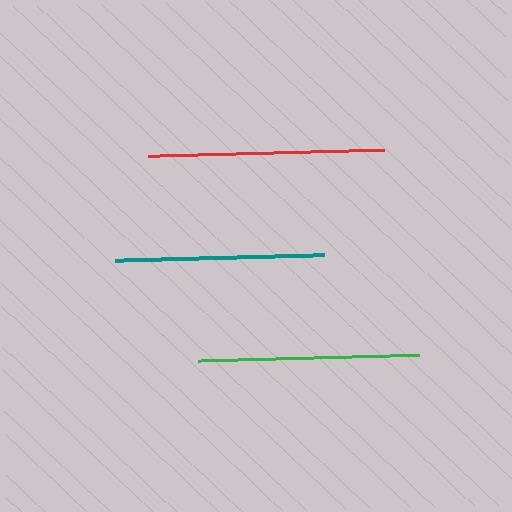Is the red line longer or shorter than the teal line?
The red line is longer than the teal line.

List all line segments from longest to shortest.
From longest to shortest: red, green, teal.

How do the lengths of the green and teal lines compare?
The green and teal lines are approximately the same length.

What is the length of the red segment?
The red segment is approximately 236 pixels long.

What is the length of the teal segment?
The teal segment is approximately 209 pixels long.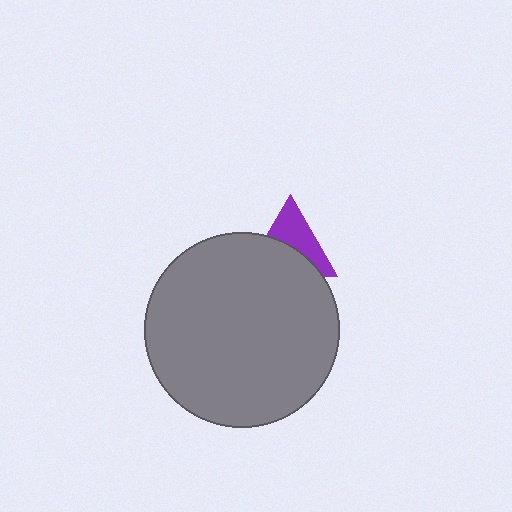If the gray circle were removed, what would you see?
You would see the complete purple triangle.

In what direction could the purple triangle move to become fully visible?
The purple triangle could move up. That would shift it out from behind the gray circle entirely.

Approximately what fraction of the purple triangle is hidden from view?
Roughly 52% of the purple triangle is hidden behind the gray circle.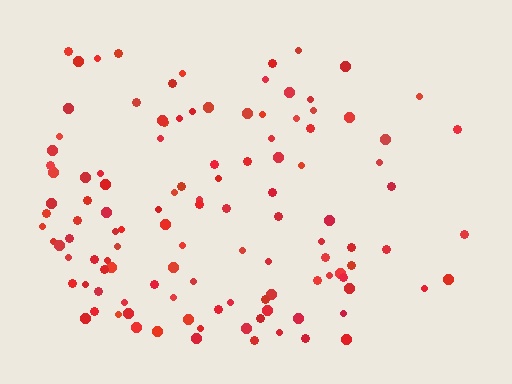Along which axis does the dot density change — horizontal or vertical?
Horizontal.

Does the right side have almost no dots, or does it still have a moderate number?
Still a moderate number, just noticeably fewer than the left.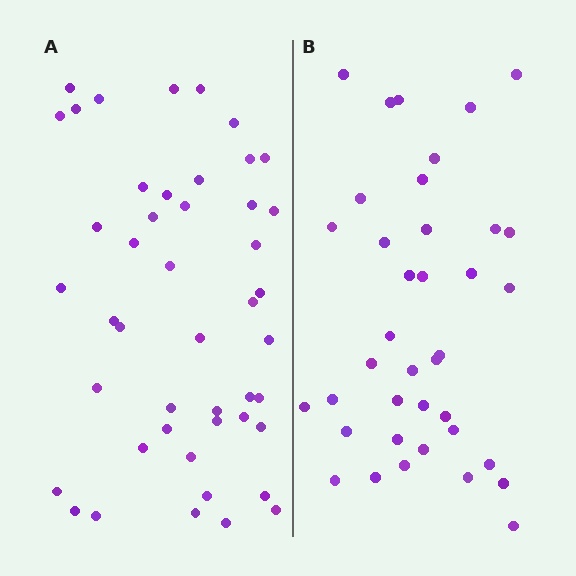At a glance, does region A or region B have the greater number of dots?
Region A (the left region) has more dots.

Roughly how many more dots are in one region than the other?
Region A has roughly 8 or so more dots than region B.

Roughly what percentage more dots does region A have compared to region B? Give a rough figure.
About 20% more.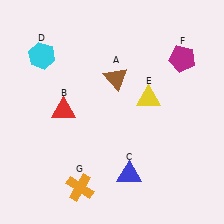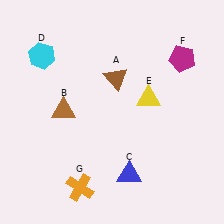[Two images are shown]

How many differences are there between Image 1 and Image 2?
There is 1 difference between the two images.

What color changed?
The triangle (B) changed from red in Image 1 to brown in Image 2.